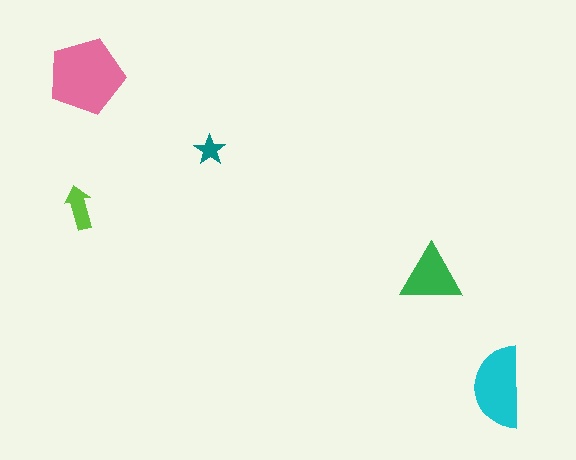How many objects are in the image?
There are 5 objects in the image.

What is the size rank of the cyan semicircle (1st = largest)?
2nd.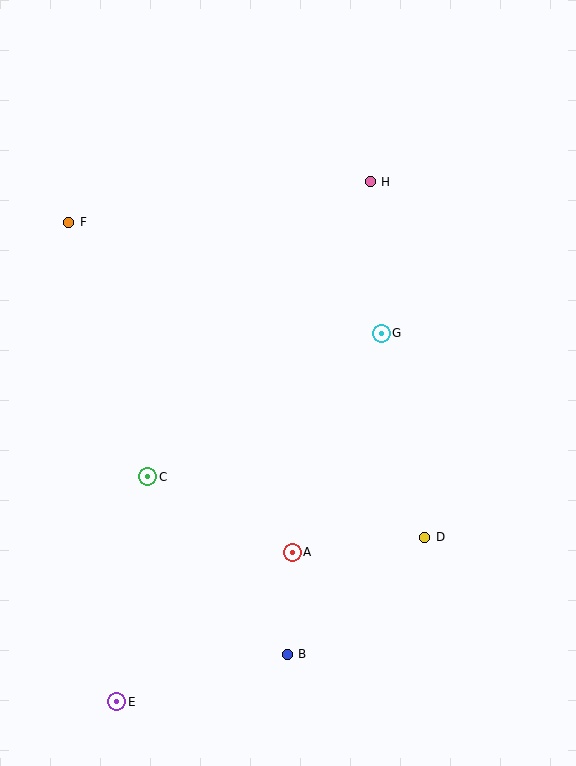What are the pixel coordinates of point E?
Point E is at (117, 702).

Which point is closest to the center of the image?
Point G at (381, 333) is closest to the center.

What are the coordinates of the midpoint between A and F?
The midpoint between A and F is at (181, 387).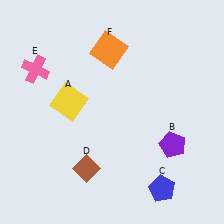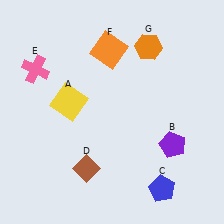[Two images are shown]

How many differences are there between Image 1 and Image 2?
There is 1 difference between the two images.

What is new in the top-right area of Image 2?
An orange hexagon (G) was added in the top-right area of Image 2.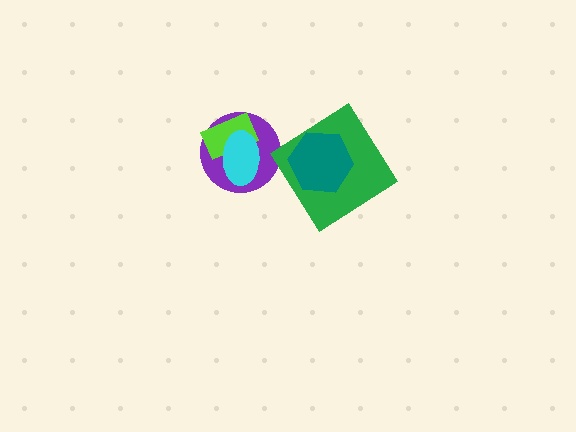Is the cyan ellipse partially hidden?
No, no other shape covers it.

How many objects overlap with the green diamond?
1 object overlaps with the green diamond.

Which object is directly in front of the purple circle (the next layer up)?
The lime rectangle is directly in front of the purple circle.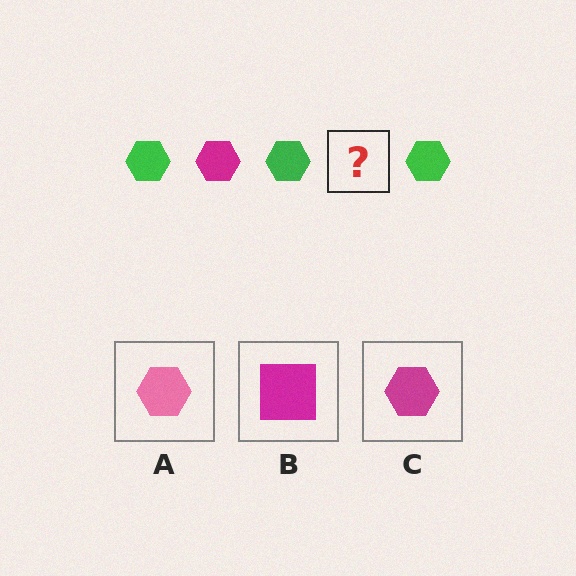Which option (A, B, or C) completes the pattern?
C.